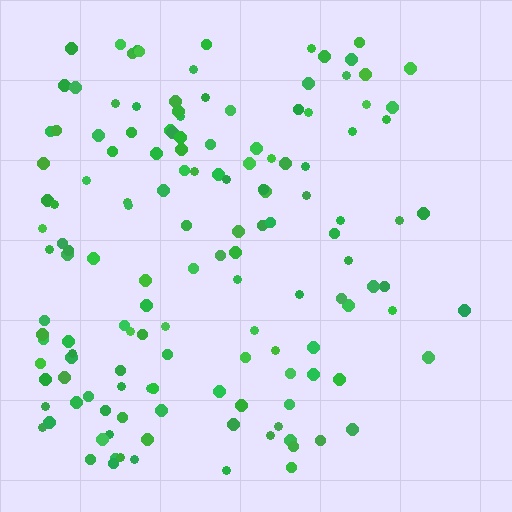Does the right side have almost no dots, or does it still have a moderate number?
Still a moderate number, just noticeably fewer than the left.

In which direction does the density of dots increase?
From right to left, with the left side densest.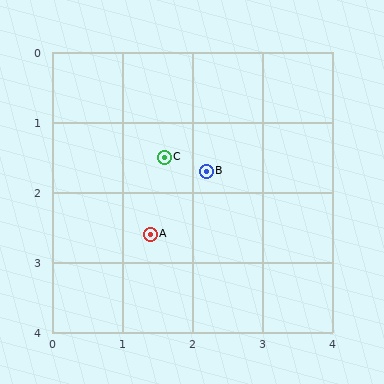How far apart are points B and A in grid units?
Points B and A are about 1.2 grid units apart.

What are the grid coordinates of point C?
Point C is at approximately (1.6, 1.5).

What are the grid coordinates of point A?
Point A is at approximately (1.4, 2.6).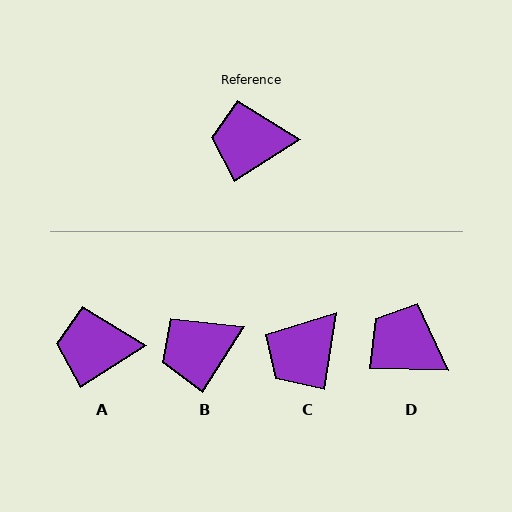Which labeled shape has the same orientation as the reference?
A.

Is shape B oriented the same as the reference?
No, it is off by about 25 degrees.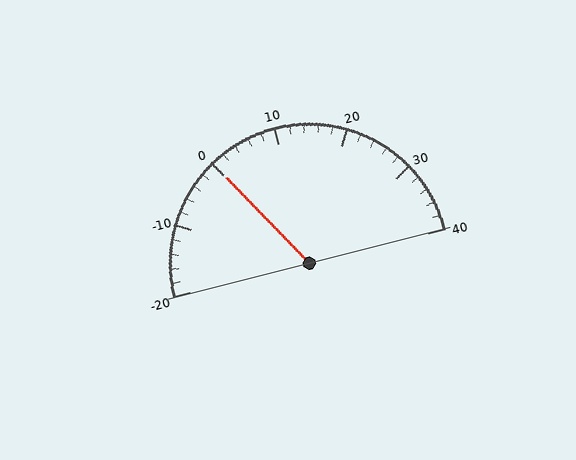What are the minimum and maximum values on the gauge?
The gauge ranges from -20 to 40.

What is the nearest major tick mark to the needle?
The nearest major tick mark is 0.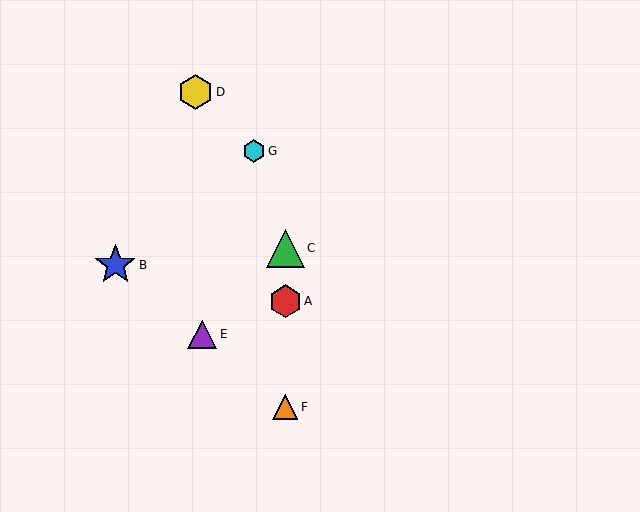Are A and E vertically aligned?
No, A is at x≈285 and E is at x≈202.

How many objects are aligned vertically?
3 objects (A, C, F) are aligned vertically.